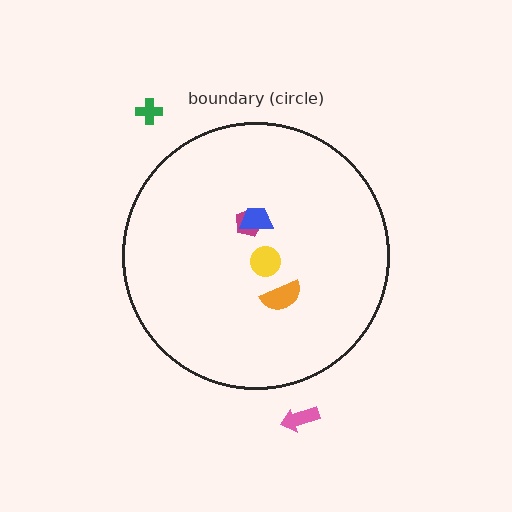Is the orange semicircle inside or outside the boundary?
Inside.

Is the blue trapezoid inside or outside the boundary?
Inside.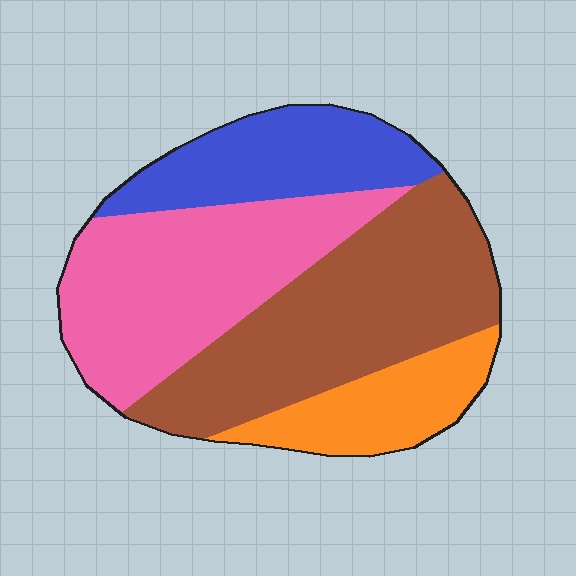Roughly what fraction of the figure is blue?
Blue takes up about one fifth (1/5) of the figure.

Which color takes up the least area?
Orange, at roughly 15%.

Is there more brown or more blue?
Brown.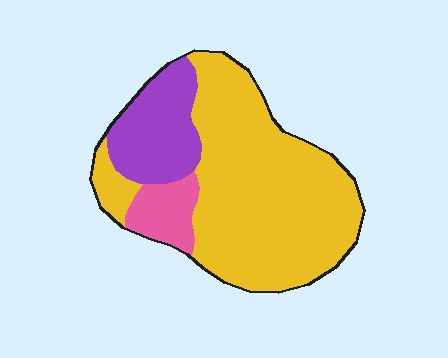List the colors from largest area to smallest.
From largest to smallest: yellow, purple, pink.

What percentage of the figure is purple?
Purple covers about 20% of the figure.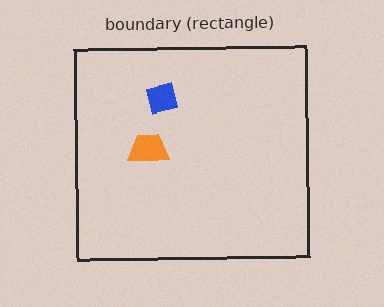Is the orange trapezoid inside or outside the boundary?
Inside.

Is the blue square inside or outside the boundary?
Inside.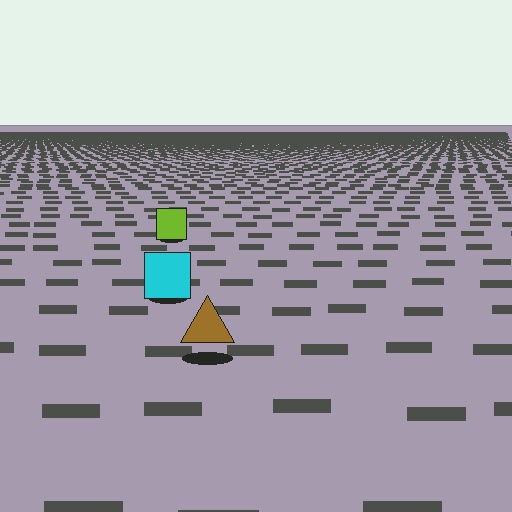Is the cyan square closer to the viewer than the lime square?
Yes. The cyan square is closer — you can tell from the texture gradient: the ground texture is coarser near it.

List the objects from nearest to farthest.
From nearest to farthest: the brown triangle, the cyan square, the lime square.